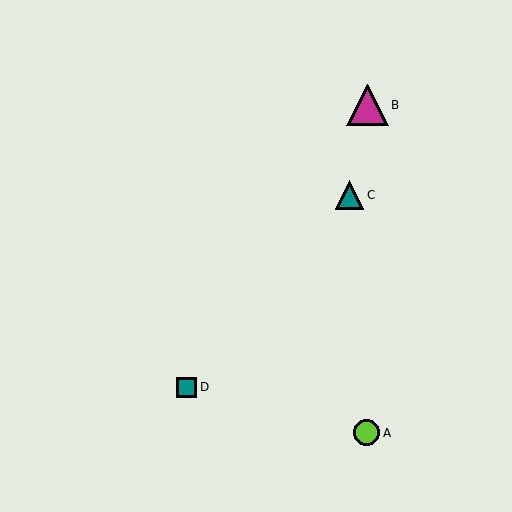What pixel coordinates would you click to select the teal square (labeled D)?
Click at (186, 387) to select the teal square D.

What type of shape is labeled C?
Shape C is a teal triangle.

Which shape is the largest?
The magenta triangle (labeled B) is the largest.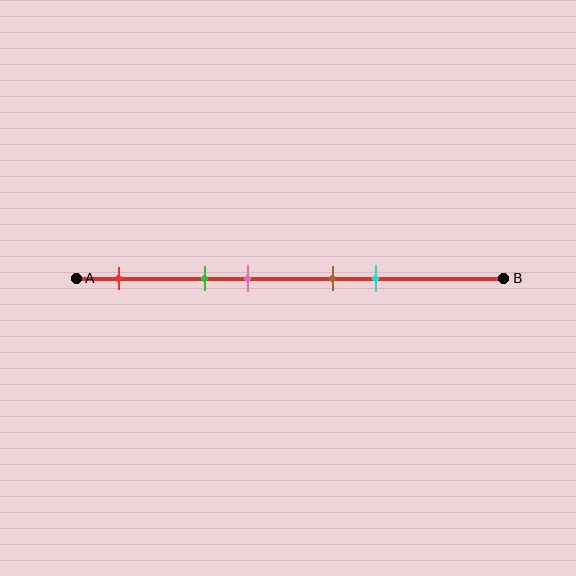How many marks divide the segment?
There are 5 marks dividing the segment.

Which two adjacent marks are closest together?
The brown and cyan marks are the closest adjacent pair.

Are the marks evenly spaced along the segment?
No, the marks are not evenly spaced.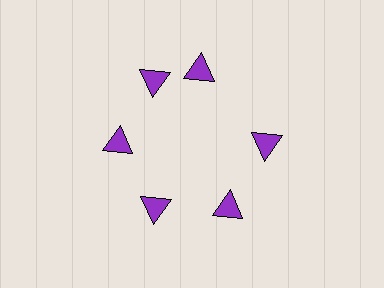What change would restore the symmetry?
The symmetry would be restored by rotating it back into even spacing with its neighbors so that all 6 triangles sit at equal angles and equal distance from the center.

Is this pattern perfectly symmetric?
No. The 6 purple triangles are arranged in a ring, but one element near the 1 o'clock position is rotated out of alignment along the ring, breaking the 6-fold rotational symmetry.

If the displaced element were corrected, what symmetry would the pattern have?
It would have 6-fold rotational symmetry — the pattern would map onto itself every 60 degrees.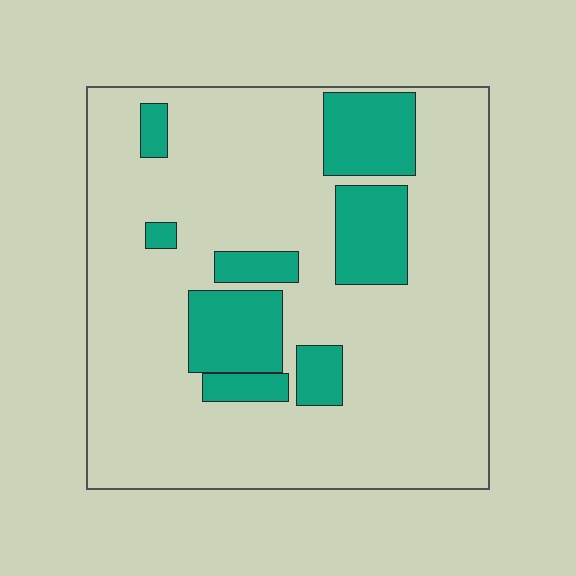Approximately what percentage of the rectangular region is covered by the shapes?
Approximately 20%.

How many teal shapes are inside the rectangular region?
8.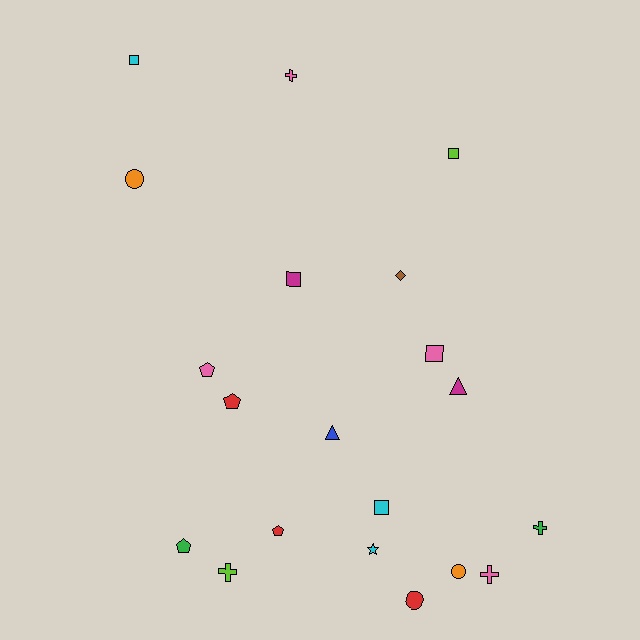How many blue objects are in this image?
There is 1 blue object.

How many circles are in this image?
There are 3 circles.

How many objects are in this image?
There are 20 objects.